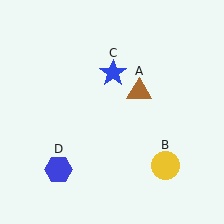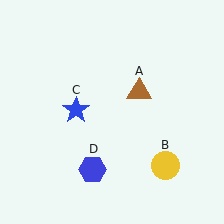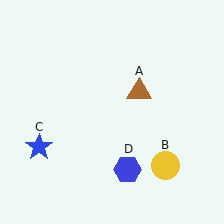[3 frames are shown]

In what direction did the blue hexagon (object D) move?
The blue hexagon (object D) moved right.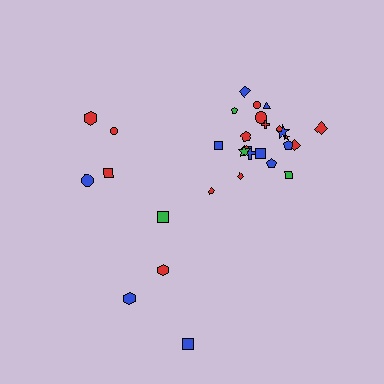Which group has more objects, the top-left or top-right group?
The top-right group.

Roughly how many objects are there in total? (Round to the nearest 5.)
Roughly 30 objects in total.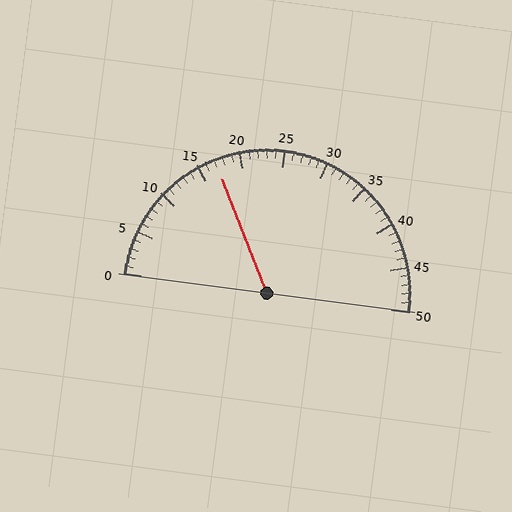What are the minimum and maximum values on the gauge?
The gauge ranges from 0 to 50.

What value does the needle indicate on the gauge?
The needle indicates approximately 17.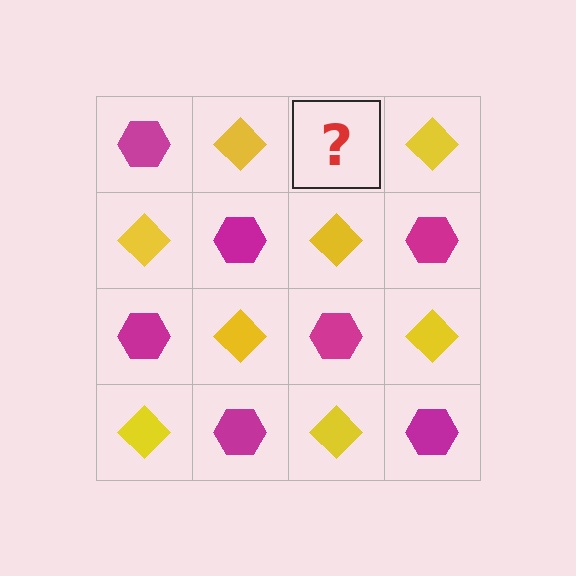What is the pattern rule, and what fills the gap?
The rule is that it alternates magenta hexagon and yellow diamond in a checkerboard pattern. The gap should be filled with a magenta hexagon.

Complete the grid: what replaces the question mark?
The question mark should be replaced with a magenta hexagon.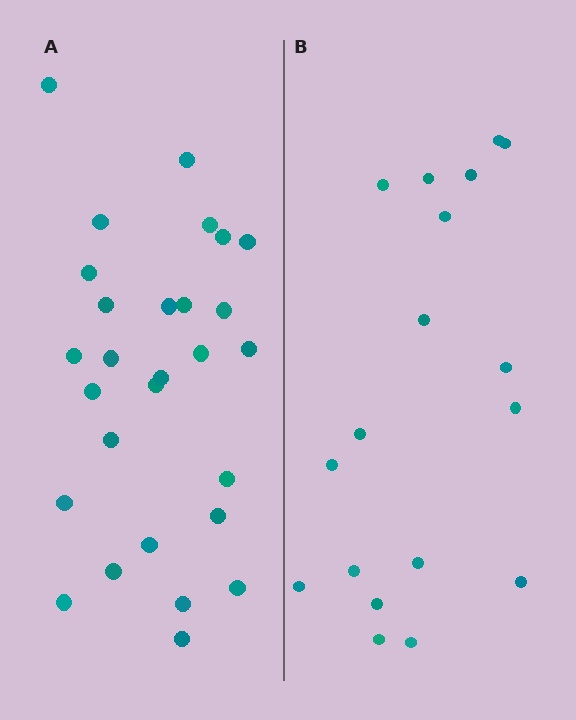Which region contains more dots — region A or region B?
Region A (the left region) has more dots.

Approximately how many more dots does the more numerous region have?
Region A has roughly 10 or so more dots than region B.